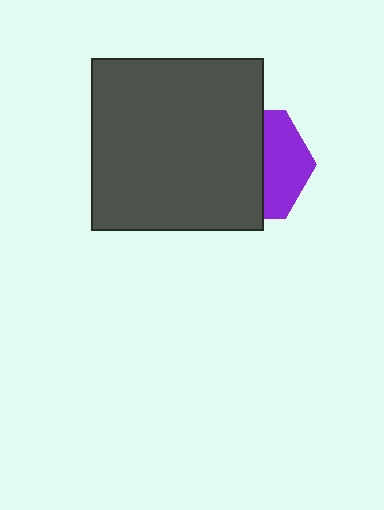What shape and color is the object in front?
The object in front is a dark gray square.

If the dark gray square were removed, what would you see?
You would see the complete purple hexagon.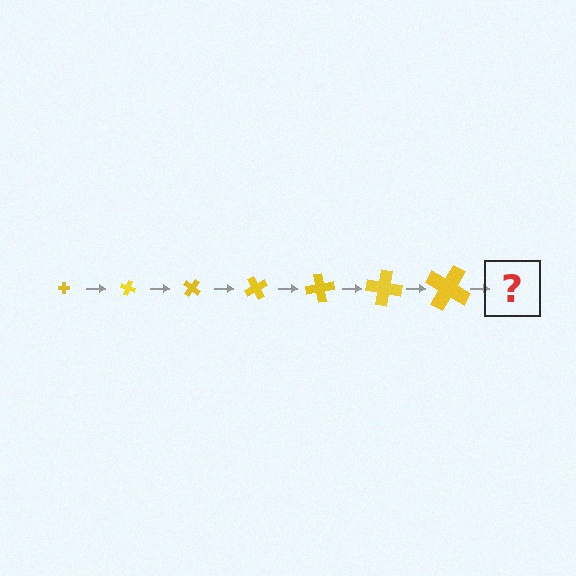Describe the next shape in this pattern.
It should be a cross, larger than the previous one and rotated 140 degrees from the start.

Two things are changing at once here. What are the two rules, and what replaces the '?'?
The two rules are that the cross grows larger each step and it rotates 20 degrees each step. The '?' should be a cross, larger than the previous one and rotated 140 degrees from the start.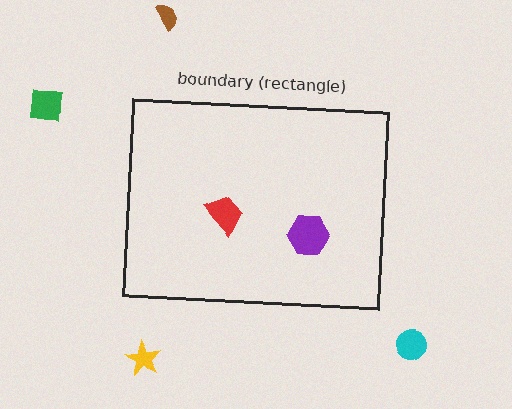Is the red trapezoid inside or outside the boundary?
Inside.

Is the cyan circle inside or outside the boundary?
Outside.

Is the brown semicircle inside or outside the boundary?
Outside.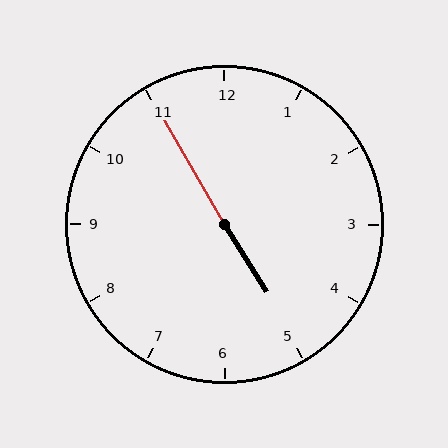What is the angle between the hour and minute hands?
Approximately 178 degrees.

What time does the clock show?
4:55.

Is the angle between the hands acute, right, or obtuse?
It is obtuse.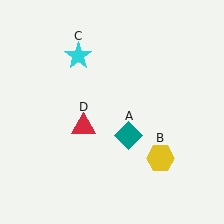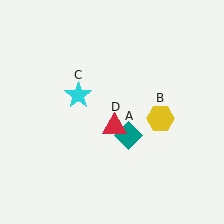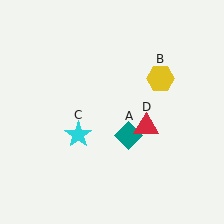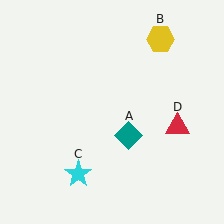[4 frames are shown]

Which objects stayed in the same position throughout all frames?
Teal diamond (object A) remained stationary.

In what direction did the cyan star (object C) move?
The cyan star (object C) moved down.